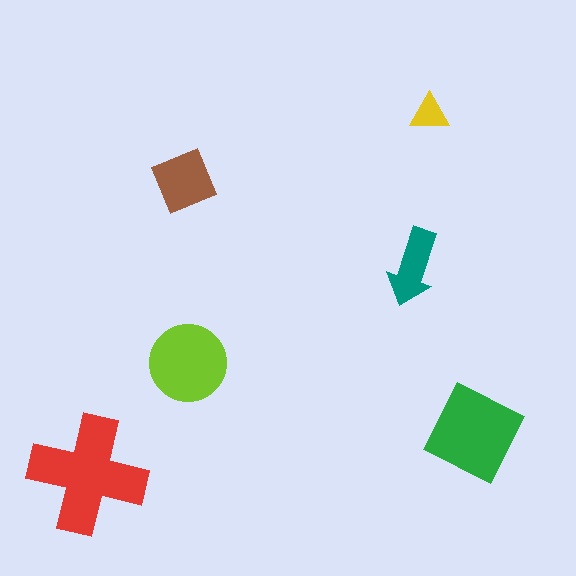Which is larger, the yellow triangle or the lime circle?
The lime circle.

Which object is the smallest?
The yellow triangle.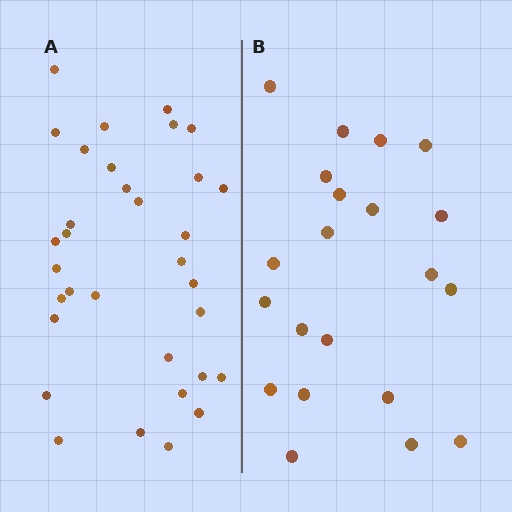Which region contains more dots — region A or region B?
Region A (the left region) has more dots.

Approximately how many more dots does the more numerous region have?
Region A has roughly 12 or so more dots than region B.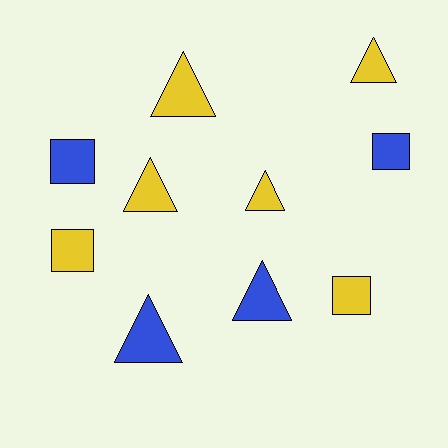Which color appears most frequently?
Yellow, with 6 objects.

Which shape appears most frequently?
Triangle, with 6 objects.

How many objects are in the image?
There are 10 objects.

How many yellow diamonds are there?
There are no yellow diamonds.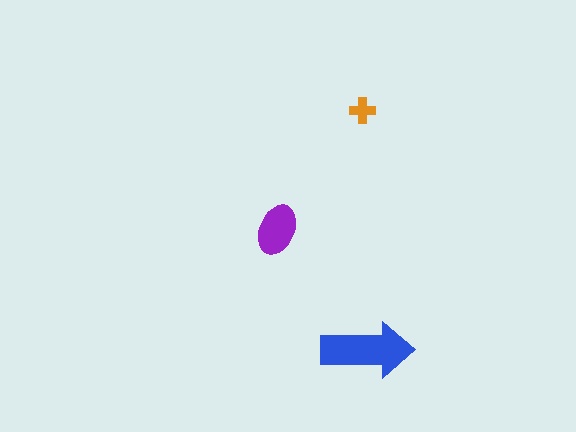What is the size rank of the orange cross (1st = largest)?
3rd.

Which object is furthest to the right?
The blue arrow is rightmost.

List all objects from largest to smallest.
The blue arrow, the purple ellipse, the orange cross.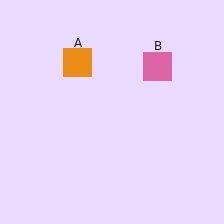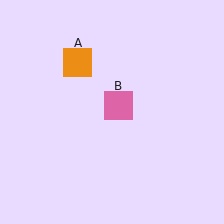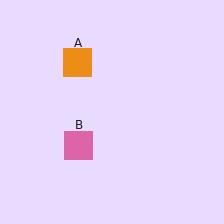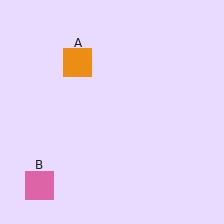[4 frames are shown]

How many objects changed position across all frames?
1 object changed position: pink square (object B).